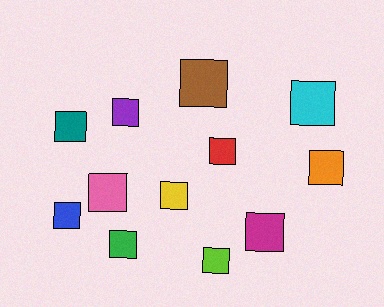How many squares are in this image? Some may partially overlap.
There are 12 squares.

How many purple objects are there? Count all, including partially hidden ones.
There is 1 purple object.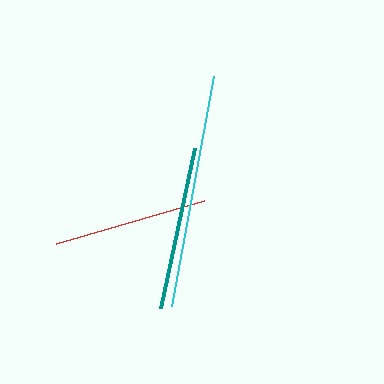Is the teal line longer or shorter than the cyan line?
The cyan line is longer than the teal line.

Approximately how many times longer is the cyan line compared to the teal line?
The cyan line is approximately 1.4 times the length of the teal line.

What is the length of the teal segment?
The teal segment is approximately 163 pixels long.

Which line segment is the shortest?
The red line is the shortest at approximately 154 pixels.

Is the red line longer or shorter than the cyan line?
The cyan line is longer than the red line.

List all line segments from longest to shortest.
From longest to shortest: cyan, teal, red.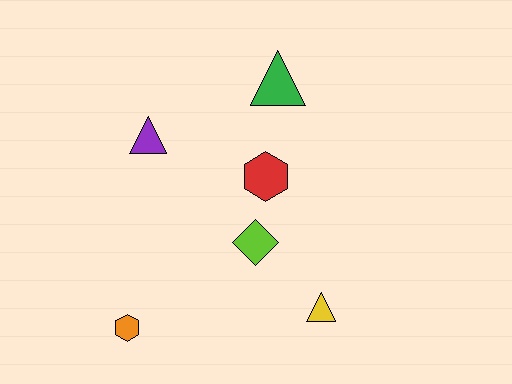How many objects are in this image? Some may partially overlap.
There are 6 objects.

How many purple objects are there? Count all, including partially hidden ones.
There is 1 purple object.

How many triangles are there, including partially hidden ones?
There are 3 triangles.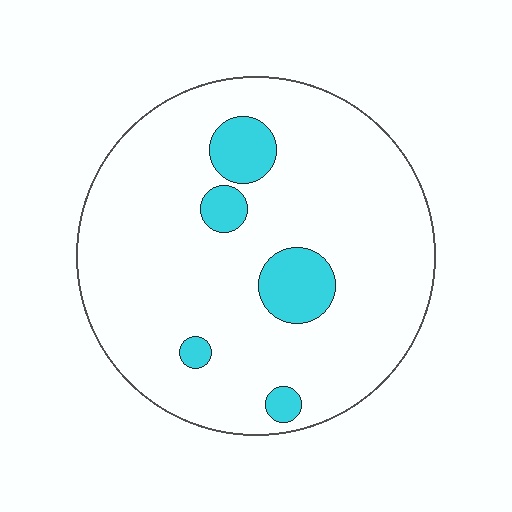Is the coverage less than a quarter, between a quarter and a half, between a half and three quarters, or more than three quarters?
Less than a quarter.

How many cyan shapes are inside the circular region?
5.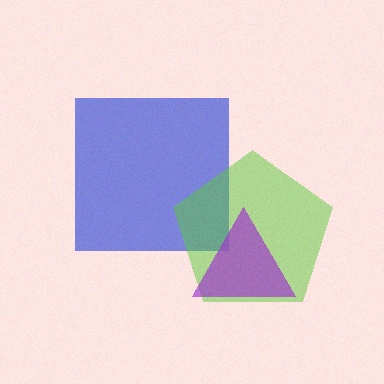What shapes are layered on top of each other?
The layered shapes are: a blue square, a lime pentagon, a purple triangle.